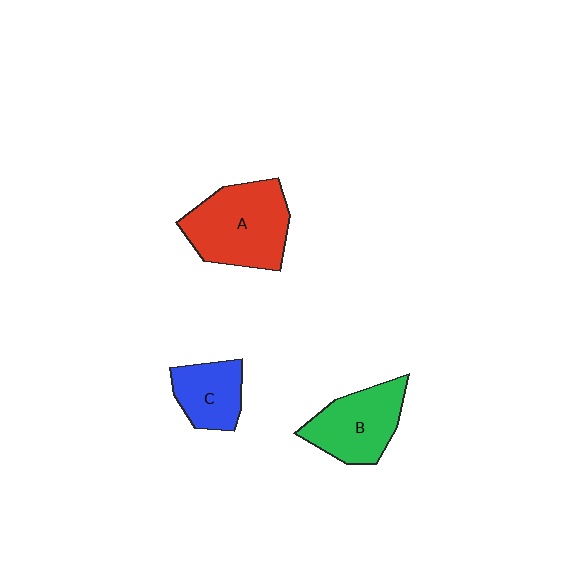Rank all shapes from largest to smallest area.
From largest to smallest: A (red), B (green), C (blue).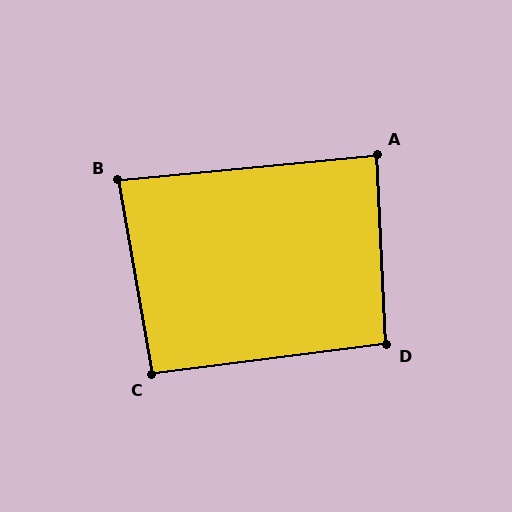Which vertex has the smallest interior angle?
B, at approximately 86 degrees.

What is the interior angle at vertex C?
Approximately 93 degrees (approximately right).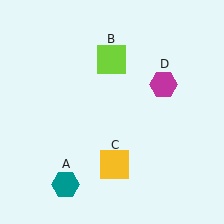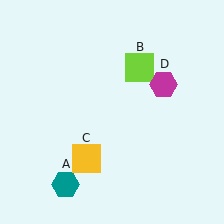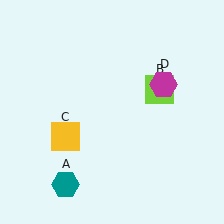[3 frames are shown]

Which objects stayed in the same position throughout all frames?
Teal hexagon (object A) and magenta hexagon (object D) remained stationary.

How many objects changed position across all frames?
2 objects changed position: lime square (object B), yellow square (object C).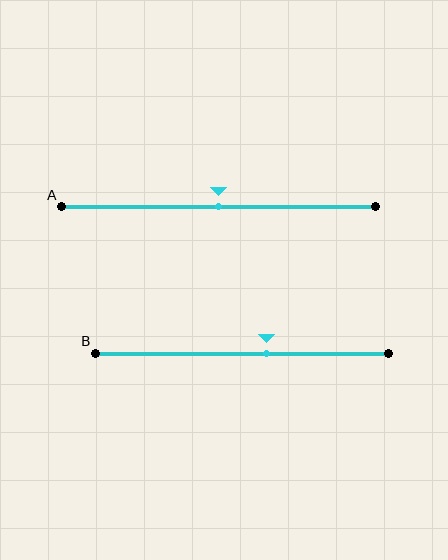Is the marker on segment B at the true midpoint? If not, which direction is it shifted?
No, the marker on segment B is shifted to the right by about 8% of the segment length.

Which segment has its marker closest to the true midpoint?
Segment A has its marker closest to the true midpoint.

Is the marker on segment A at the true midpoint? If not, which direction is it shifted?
Yes, the marker on segment A is at the true midpoint.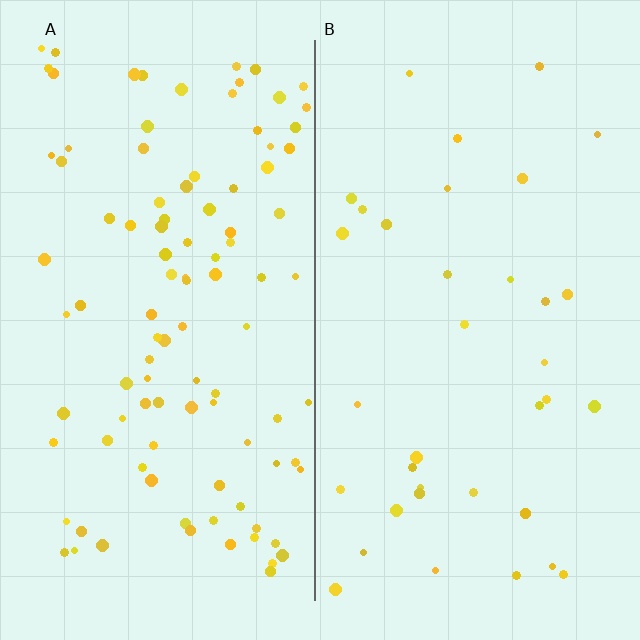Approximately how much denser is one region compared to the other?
Approximately 2.8× — region A over region B.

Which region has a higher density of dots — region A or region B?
A (the left).